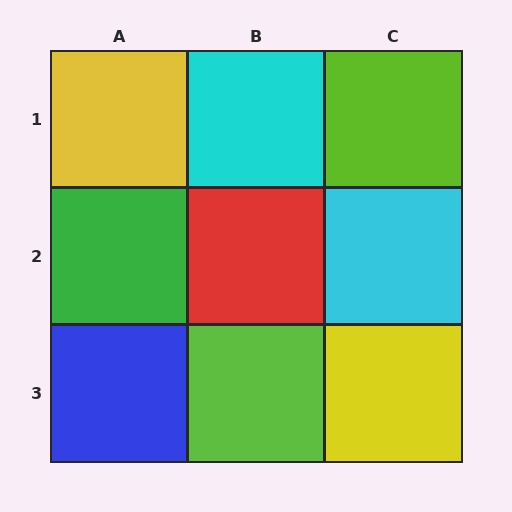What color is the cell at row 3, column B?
Lime.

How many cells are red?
1 cell is red.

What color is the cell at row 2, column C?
Cyan.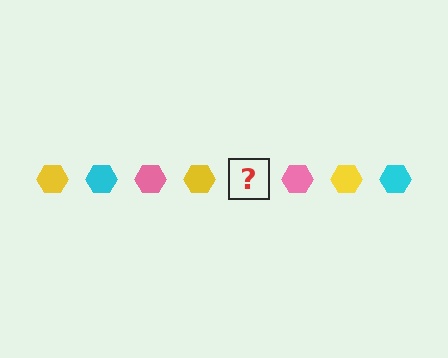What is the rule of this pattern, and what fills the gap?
The rule is that the pattern cycles through yellow, cyan, pink hexagons. The gap should be filled with a cyan hexagon.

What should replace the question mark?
The question mark should be replaced with a cyan hexagon.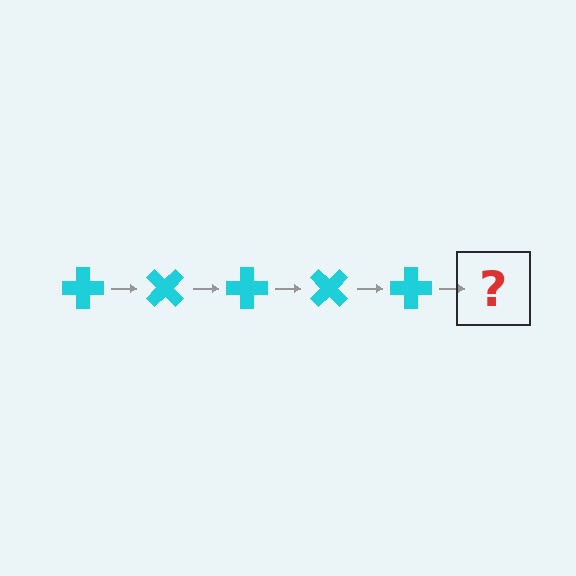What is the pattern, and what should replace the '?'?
The pattern is that the cross rotates 45 degrees each step. The '?' should be a cyan cross rotated 225 degrees.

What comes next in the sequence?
The next element should be a cyan cross rotated 225 degrees.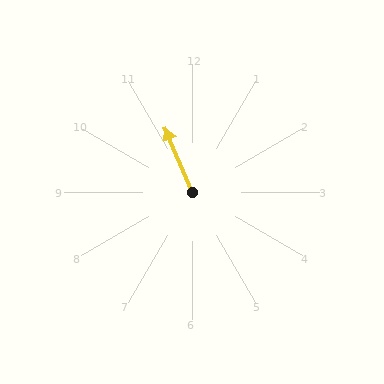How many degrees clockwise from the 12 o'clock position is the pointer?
Approximately 337 degrees.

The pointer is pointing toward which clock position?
Roughly 11 o'clock.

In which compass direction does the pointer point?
Northwest.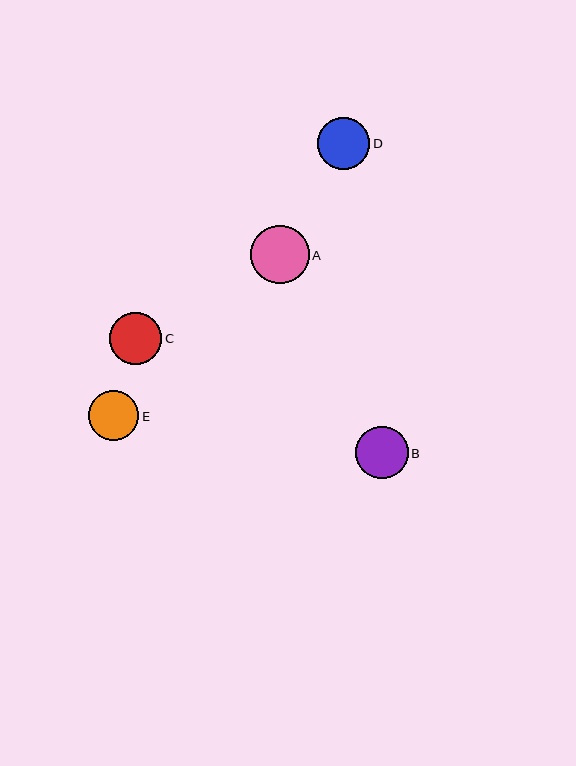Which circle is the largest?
Circle A is the largest with a size of approximately 58 pixels.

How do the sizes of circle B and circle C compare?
Circle B and circle C are approximately the same size.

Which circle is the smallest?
Circle E is the smallest with a size of approximately 50 pixels.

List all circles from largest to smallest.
From largest to smallest: A, B, D, C, E.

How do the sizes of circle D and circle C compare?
Circle D and circle C are approximately the same size.